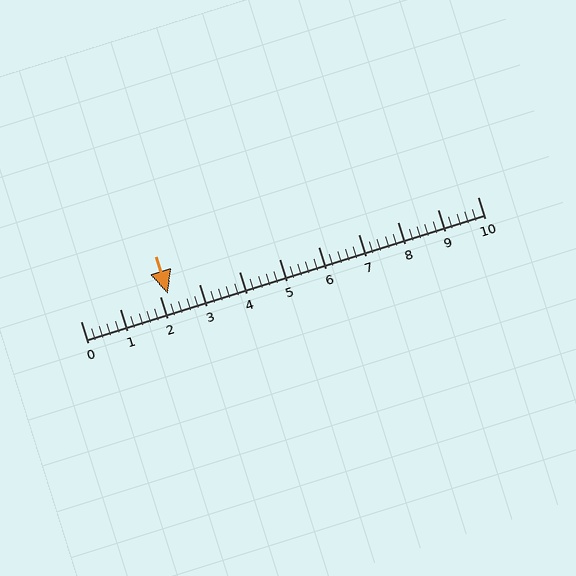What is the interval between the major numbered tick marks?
The major tick marks are spaced 1 units apart.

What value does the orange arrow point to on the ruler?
The orange arrow points to approximately 2.2.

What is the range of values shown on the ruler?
The ruler shows values from 0 to 10.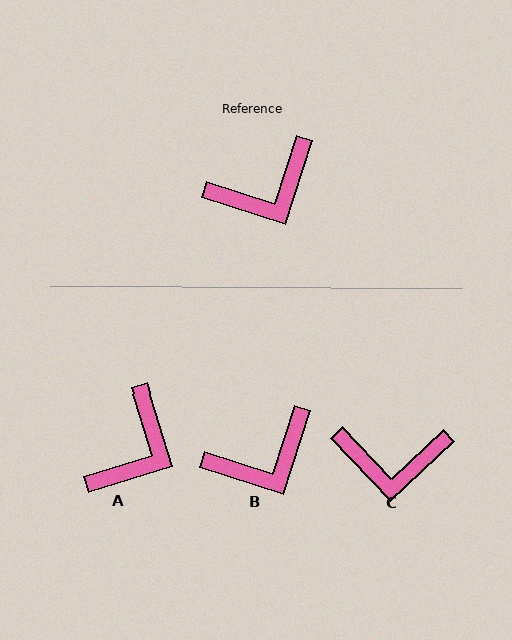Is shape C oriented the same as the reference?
No, it is off by about 29 degrees.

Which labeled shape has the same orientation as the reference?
B.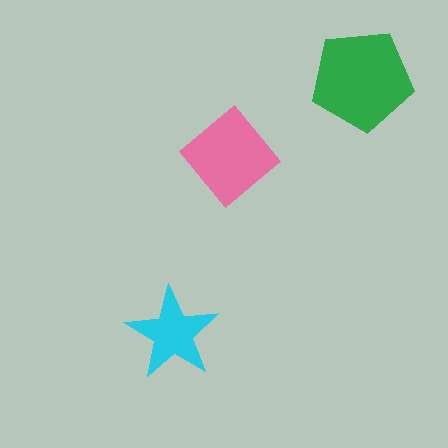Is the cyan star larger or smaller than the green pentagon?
Smaller.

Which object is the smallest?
The cyan star.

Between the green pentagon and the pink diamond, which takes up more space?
The green pentagon.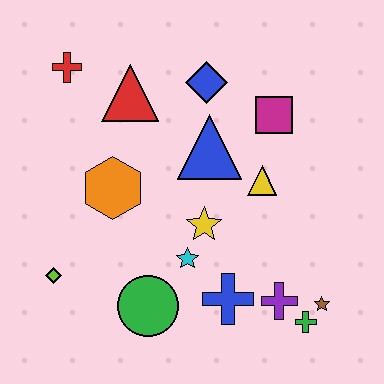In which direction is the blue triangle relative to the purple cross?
The blue triangle is above the purple cross.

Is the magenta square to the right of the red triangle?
Yes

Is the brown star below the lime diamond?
Yes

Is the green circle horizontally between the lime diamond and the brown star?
Yes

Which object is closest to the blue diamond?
The blue triangle is closest to the blue diamond.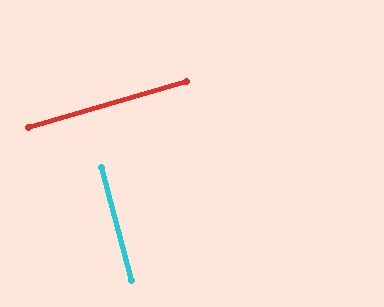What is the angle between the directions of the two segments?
Approximately 88 degrees.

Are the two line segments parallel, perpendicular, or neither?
Perpendicular — they meet at approximately 88°.